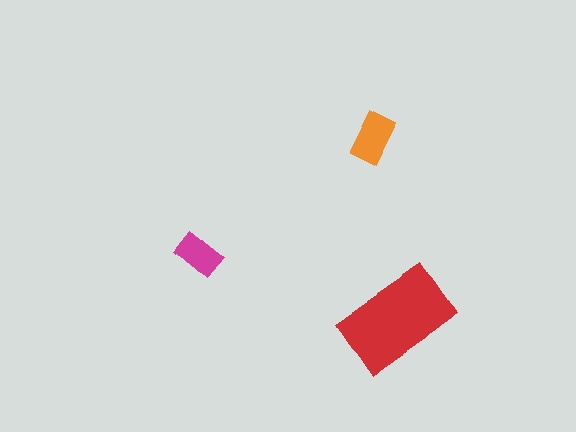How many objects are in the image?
There are 3 objects in the image.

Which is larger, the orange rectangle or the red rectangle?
The red one.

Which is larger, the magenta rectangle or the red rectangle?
The red one.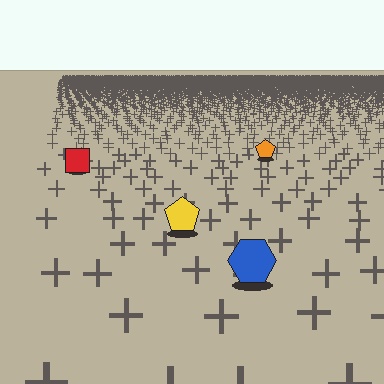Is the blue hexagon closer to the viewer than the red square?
Yes. The blue hexagon is closer — you can tell from the texture gradient: the ground texture is coarser near it.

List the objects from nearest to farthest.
From nearest to farthest: the blue hexagon, the yellow pentagon, the red square, the orange pentagon.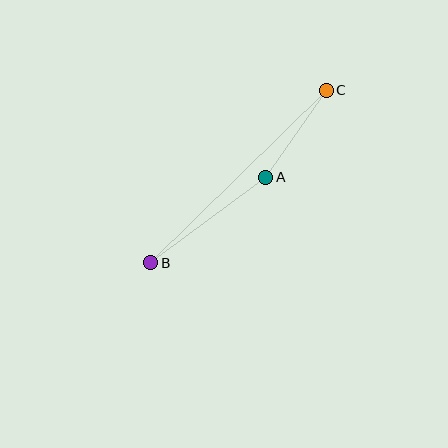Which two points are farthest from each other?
Points B and C are farthest from each other.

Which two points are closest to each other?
Points A and C are closest to each other.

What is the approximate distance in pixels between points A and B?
The distance between A and B is approximately 143 pixels.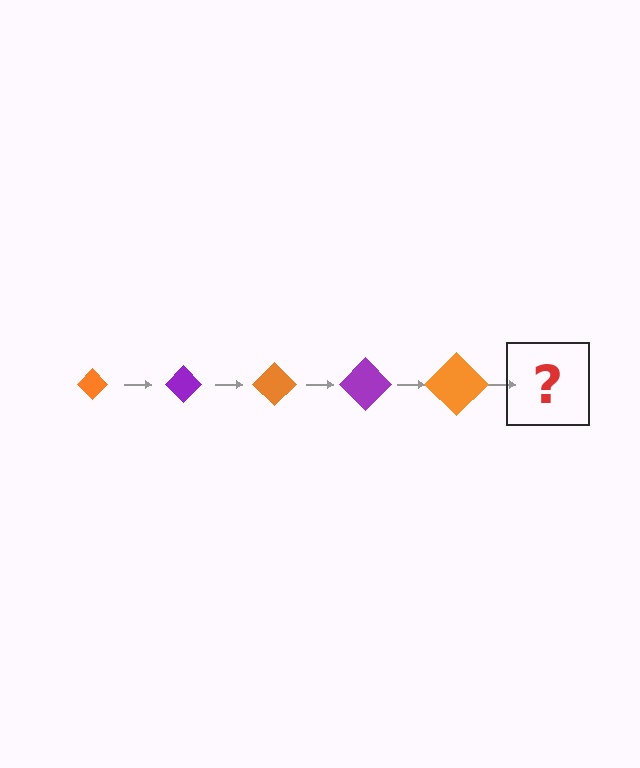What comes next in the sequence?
The next element should be a purple diamond, larger than the previous one.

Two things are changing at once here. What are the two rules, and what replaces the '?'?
The two rules are that the diamond grows larger each step and the color cycles through orange and purple. The '?' should be a purple diamond, larger than the previous one.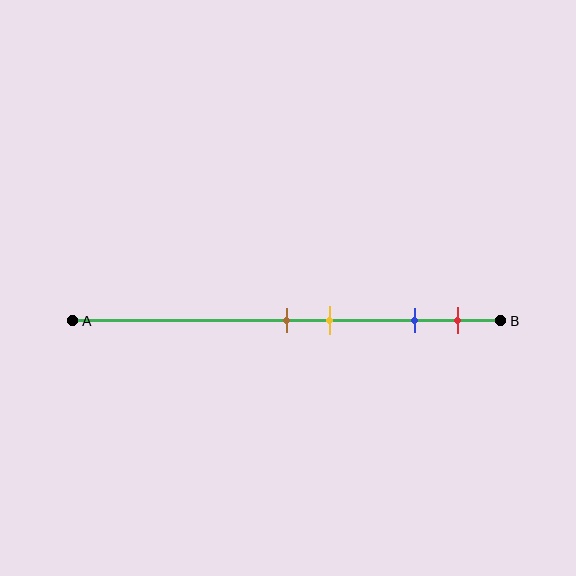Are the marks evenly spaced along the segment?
No, the marks are not evenly spaced.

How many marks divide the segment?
There are 4 marks dividing the segment.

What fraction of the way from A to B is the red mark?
The red mark is approximately 90% (0.9) of the way from A to B.